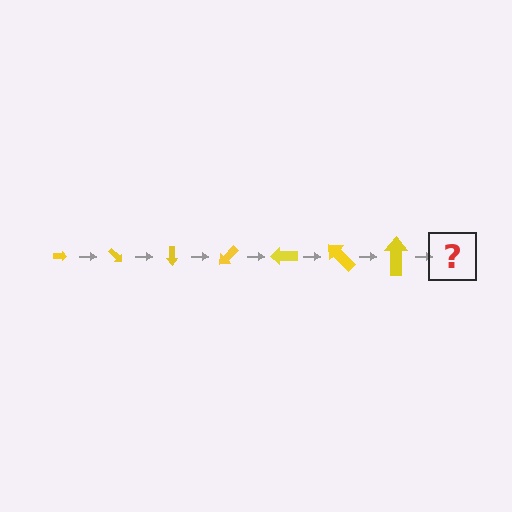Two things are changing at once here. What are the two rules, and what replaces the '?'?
The two rules are that the arrow grows larger each step and it rotates 45 degrees each step. The '?' should be an arrow, larger than the previous one and rotated 315 degrees from the start.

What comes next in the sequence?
The next element should be an arrow, larger than the previous one and rotated 315 degrees from the start.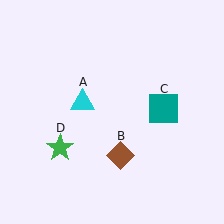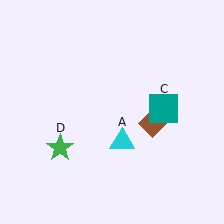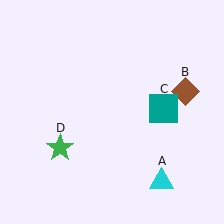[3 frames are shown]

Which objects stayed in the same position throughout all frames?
Teal square (object C) and green star (object D) remained stationary.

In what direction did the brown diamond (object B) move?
The brown diamond (object B) moved up and to the right.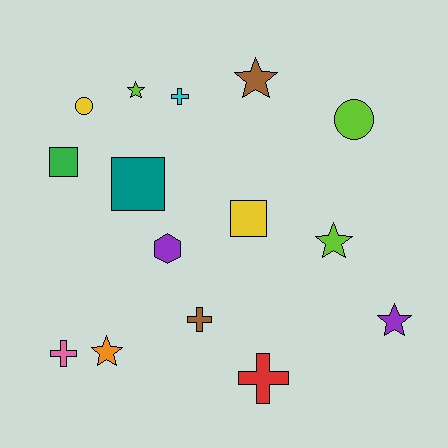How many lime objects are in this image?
There are 3 lime objects.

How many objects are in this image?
There are 15 objects.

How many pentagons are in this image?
There are no pentagons.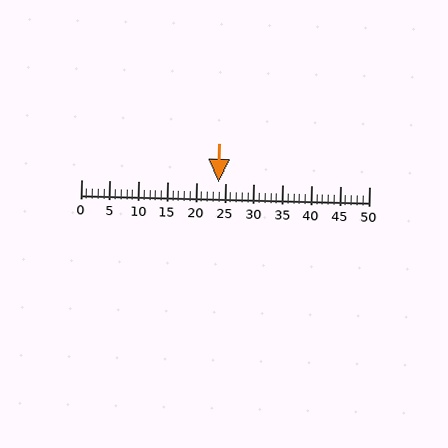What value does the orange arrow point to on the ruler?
The orange arrow points to approximately 24.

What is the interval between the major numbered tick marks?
The major tick marks are spaced 5 units apart.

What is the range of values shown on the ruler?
The ruler shows values from 0 to 50.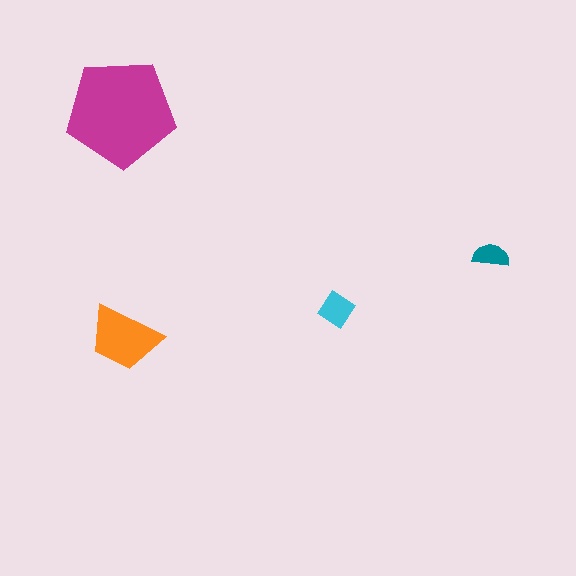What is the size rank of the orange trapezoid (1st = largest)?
2nd.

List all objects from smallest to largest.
The teal semicircle, the cyan diamond, the orange trapezoid, the magenta pentagon.